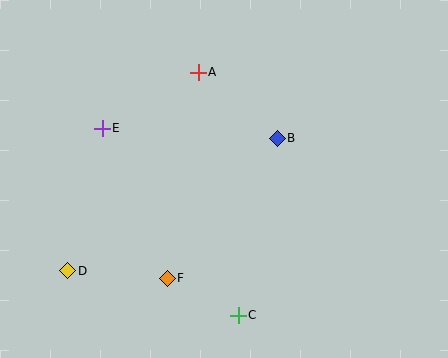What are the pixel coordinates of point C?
Point C is at (238, 315).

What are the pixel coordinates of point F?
Point F is at (167, 278).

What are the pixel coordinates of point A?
Point A is at (198, 72).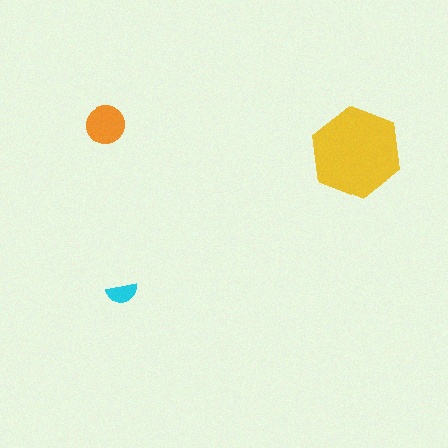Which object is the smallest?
The cyan semicircle.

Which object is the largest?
The yellow hexagon.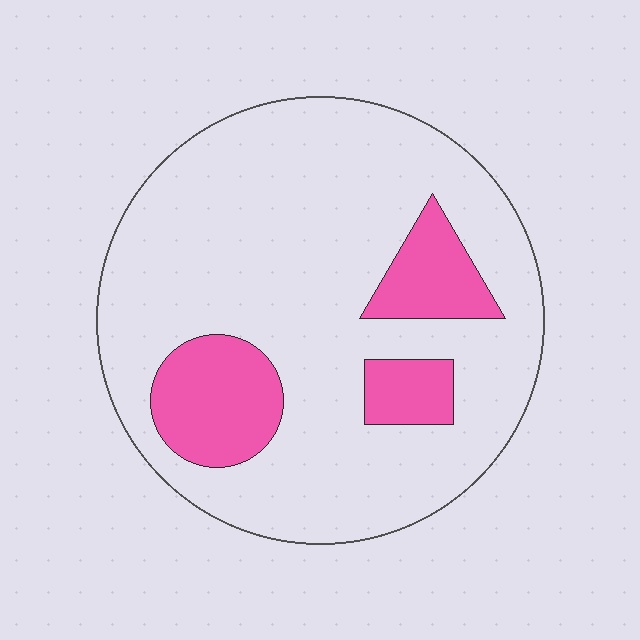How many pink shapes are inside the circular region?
3.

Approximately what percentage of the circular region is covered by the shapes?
Approximately 20%.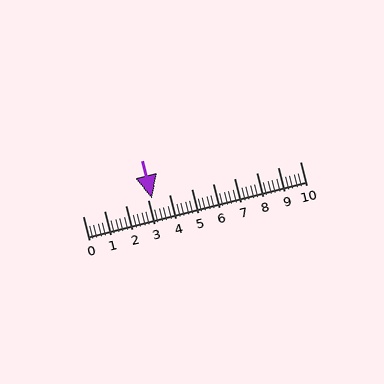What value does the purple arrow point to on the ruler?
The purple arrow points to approximately 3.2.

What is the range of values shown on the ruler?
The ruler shows values from 0 to 10.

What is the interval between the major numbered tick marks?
The major tick marks are spaced 1 units apart.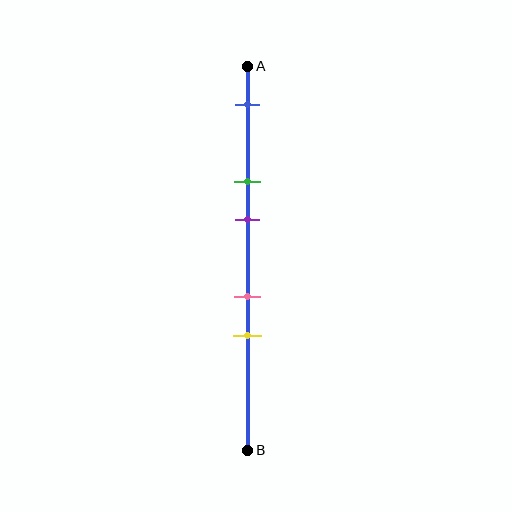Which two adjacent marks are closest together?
The pink and yellow marks are the closest adjacent pair.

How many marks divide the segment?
There are 5 marks dividing the segment.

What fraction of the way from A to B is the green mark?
The green mark is approximately 30% (0.3) of the way from A to B.